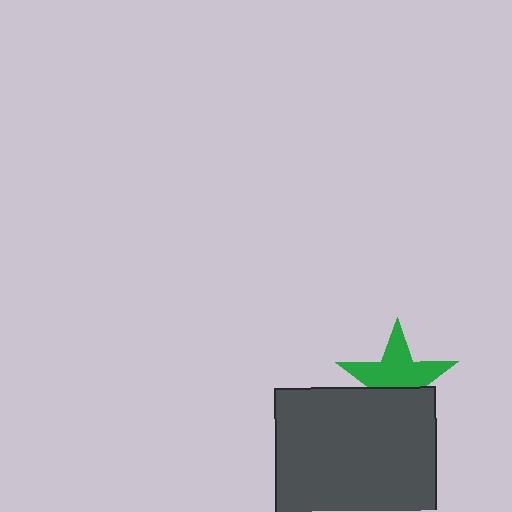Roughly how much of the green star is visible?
About half of it is visible (roughly 59%).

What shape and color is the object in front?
The object in front is a dark gray square.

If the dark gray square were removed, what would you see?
You would see the complete green star.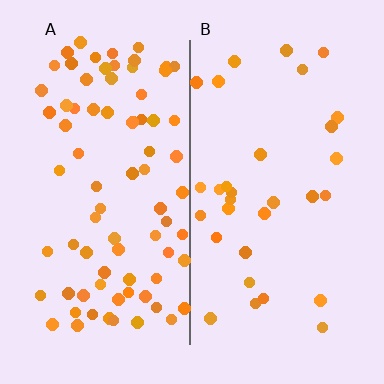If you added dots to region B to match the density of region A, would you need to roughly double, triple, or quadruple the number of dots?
Approximately double.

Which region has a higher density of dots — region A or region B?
A (the left).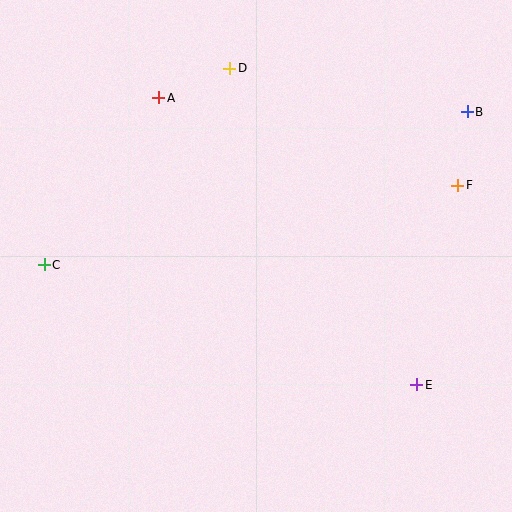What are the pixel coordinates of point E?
Point E is at (417, 385).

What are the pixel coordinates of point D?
Point D is at (230, 68).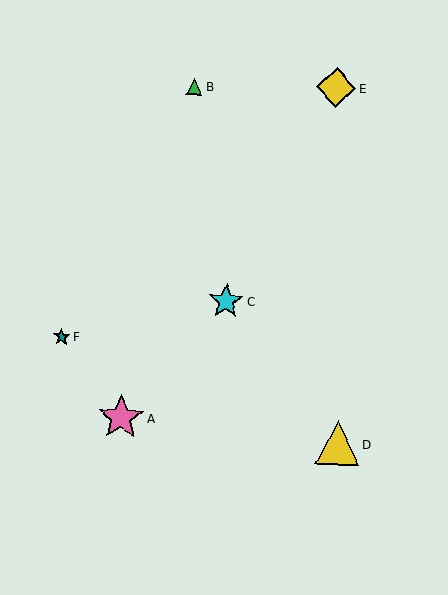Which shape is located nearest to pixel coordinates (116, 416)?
The pink star (labeled A) at (121, 418) is nearest to that location.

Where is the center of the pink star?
The center of the pink star is at (121, 418).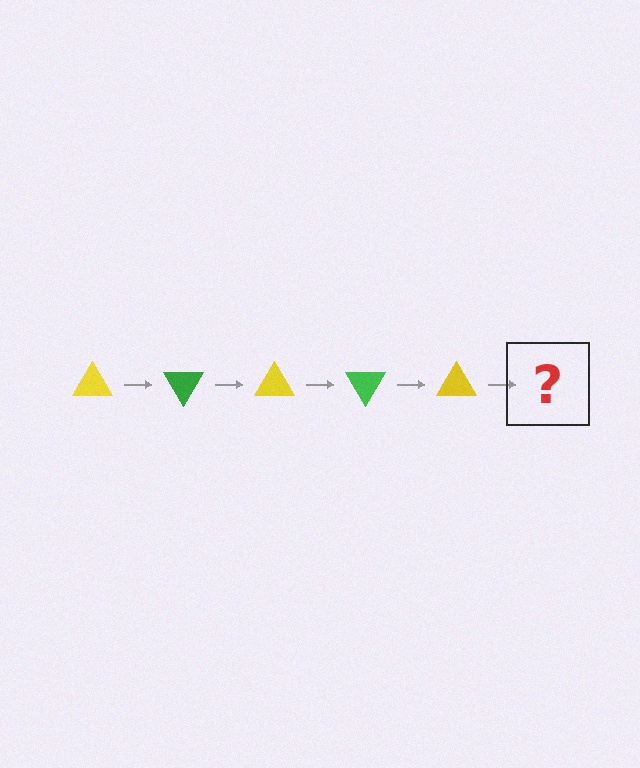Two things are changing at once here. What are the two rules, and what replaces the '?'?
The two rules are that it rotates 60 degrees each step and the color cycles through yellow and green. The '?' should be a green triangle, rotated 300 degrees from the start.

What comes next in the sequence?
The next element should be a green triangle, rotated 300 degrees from the start.